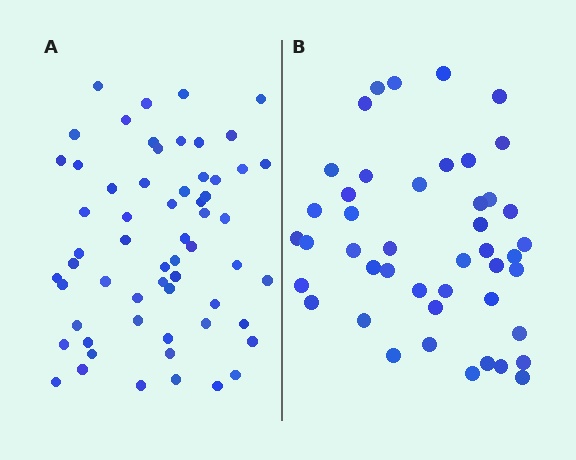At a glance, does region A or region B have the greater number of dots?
Region A (the left region) has more dots.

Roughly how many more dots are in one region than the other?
Region A has approximately 15 more dots than region B.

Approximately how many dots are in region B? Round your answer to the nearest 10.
About 40 dots. (The exact count is 45, which rounds to 40.)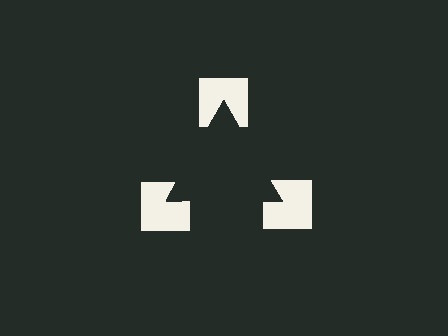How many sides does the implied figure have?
3 sides.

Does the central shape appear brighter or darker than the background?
It typically appears slightly darker than the background, even though no actual brightness change is drawn.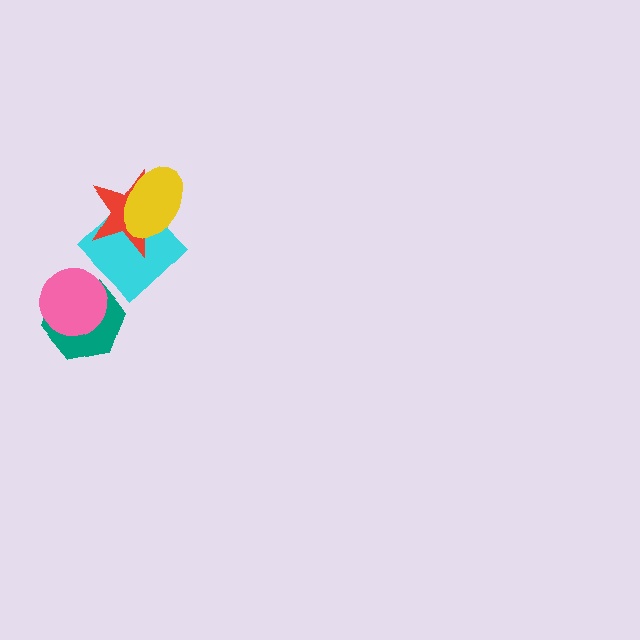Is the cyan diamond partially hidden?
Yes, it is partially covered by another shape.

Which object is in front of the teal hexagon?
The pink circle is in front of the teal hexagon.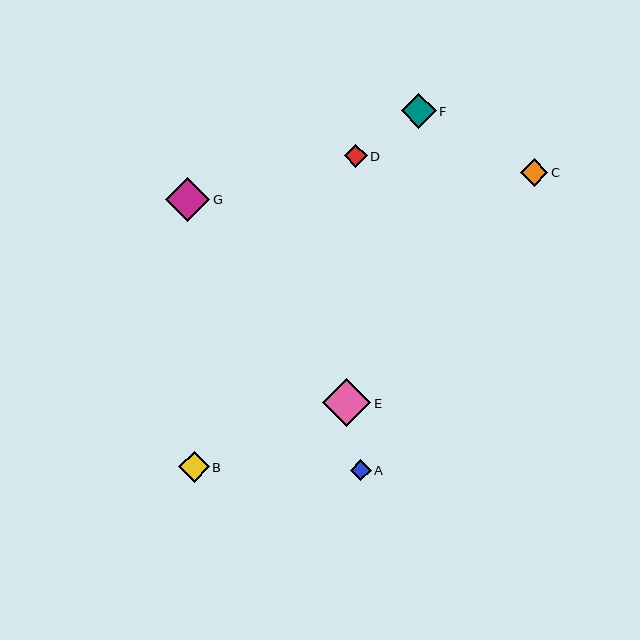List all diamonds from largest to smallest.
From largest to smallest: E, G, F, B, C, D, A.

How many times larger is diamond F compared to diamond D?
Diamond F is approximately 1.5 times the size of diamond D.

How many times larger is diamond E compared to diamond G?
Diamond E is approximately 1.1 times the size of diamond G.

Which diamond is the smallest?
Diamond A is the smallest with a size of approximately 21 pixels.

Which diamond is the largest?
Diamond E is the largest with a size of approximately 48 pixels.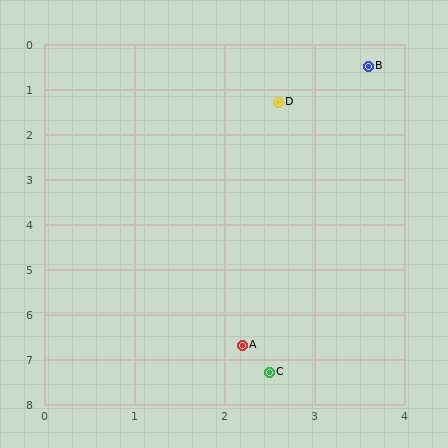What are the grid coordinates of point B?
Point B is at approximately (3.6, 0.5).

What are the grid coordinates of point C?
Point C is at approximately (2.5, 7.3).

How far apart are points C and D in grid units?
Points C and D are about 6.0 grid units apart.